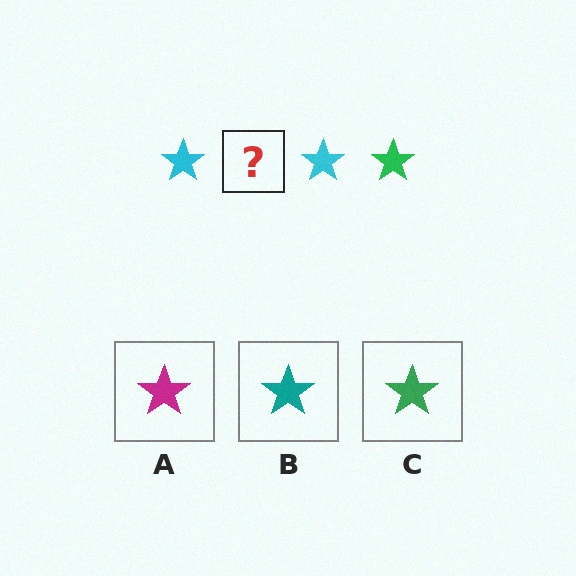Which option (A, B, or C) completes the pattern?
C.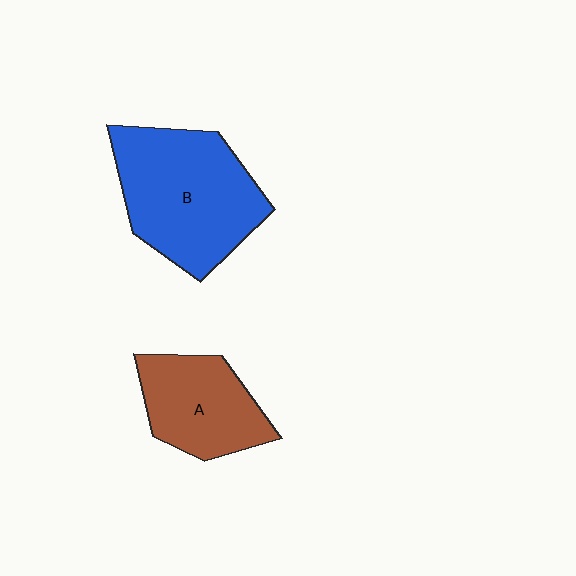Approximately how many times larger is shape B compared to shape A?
Approximately 1.6 times.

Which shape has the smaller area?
Shape A (brown).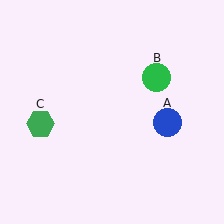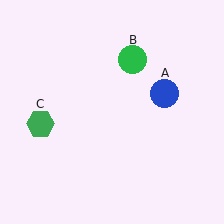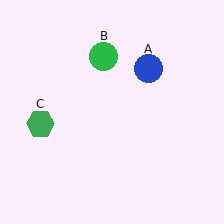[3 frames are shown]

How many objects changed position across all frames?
2 objects changed position: blue circle (object A), green circle (object B).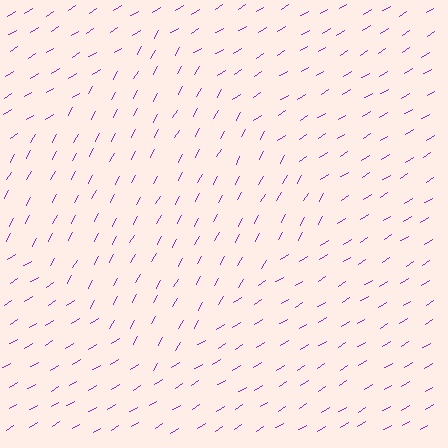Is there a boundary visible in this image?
Yes, there is a texture boundary formed by a change in line orientation.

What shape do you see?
I see a diamond.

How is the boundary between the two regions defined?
The boundary is defined purely by a change in line orientation (approximately 30 degrees difference). All lines are the same color and thickness.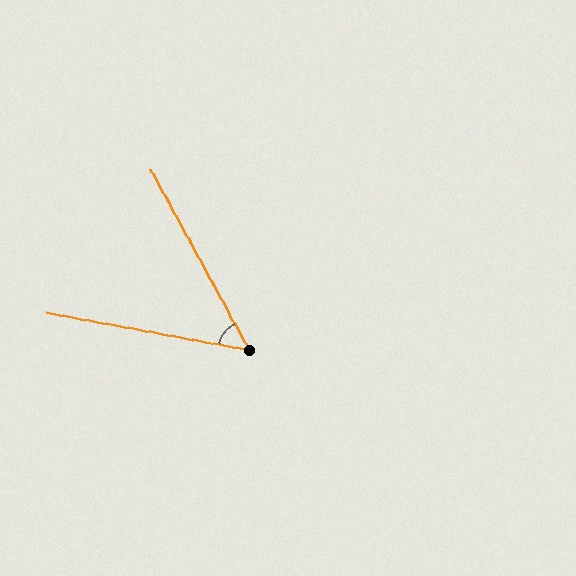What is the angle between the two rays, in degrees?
Approximately 51 degrees.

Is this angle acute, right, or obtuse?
It is acute.